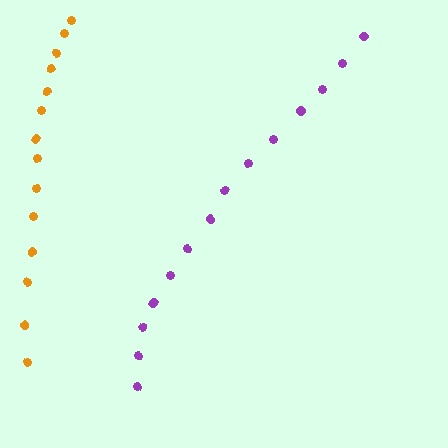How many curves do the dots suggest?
There are 2 distinct paths.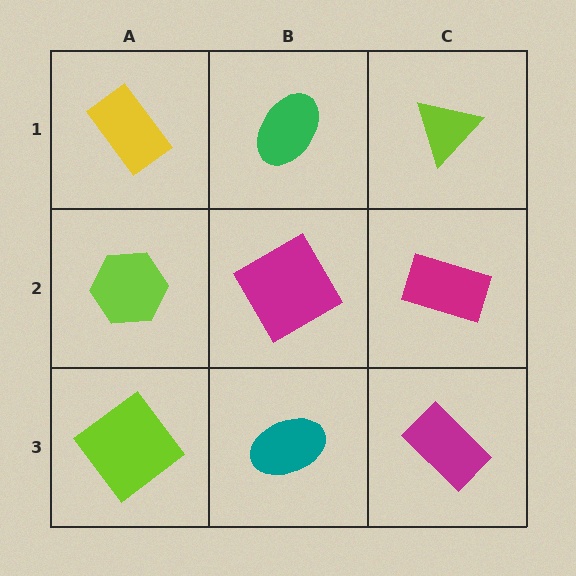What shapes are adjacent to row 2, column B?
A green ellipse (row 1, column B), a teal ellipse (row 3, column B), a lime hexagon (row 2, column A), a magenta rectangle (row 2, column C).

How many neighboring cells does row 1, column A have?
2.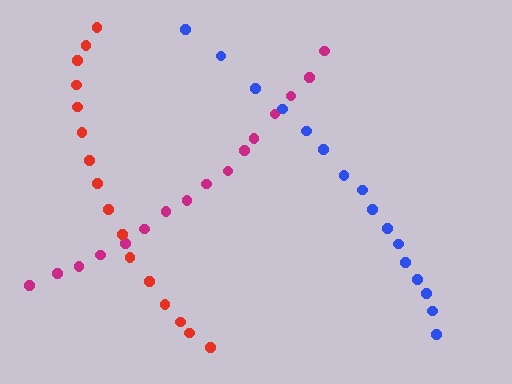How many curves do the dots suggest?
There are 3 distinct paths.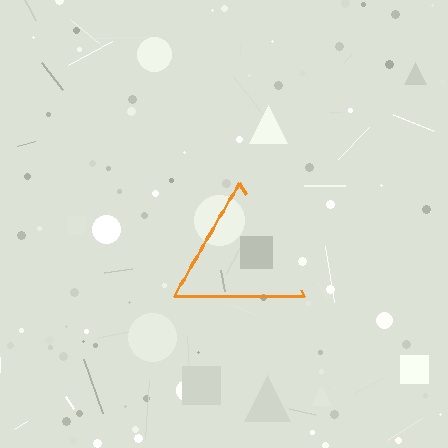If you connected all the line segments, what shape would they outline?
They would outline a triangle.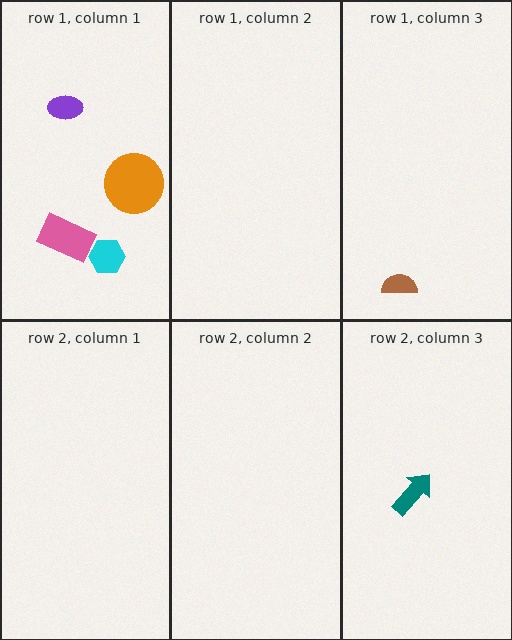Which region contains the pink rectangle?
The row 1, column 1 region.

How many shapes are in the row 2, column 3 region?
1.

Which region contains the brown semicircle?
The row 1, column 3 region.